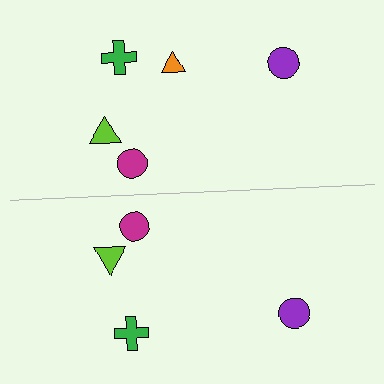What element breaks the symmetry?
A orange triangle is missing from the bottom side.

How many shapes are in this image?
There are 9 shapes in this image.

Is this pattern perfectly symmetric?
No, the pattern is not perfectly symmetric. A orange triangle is missing from the bottom side.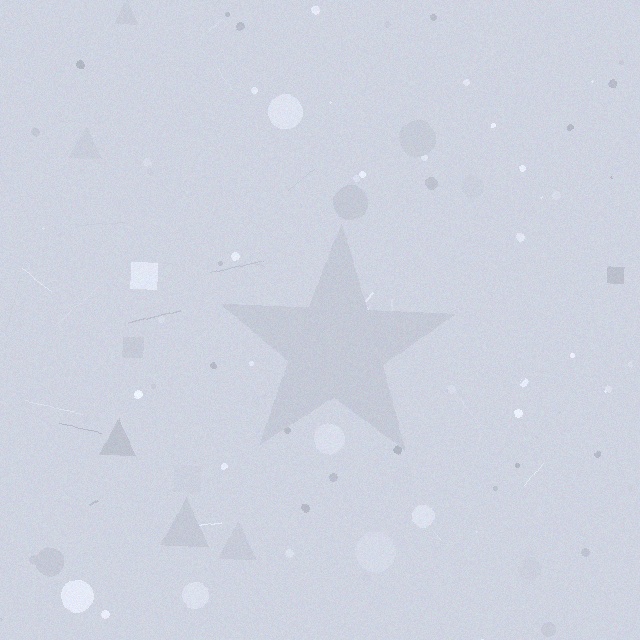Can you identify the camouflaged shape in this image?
The camouflaged shape is a star.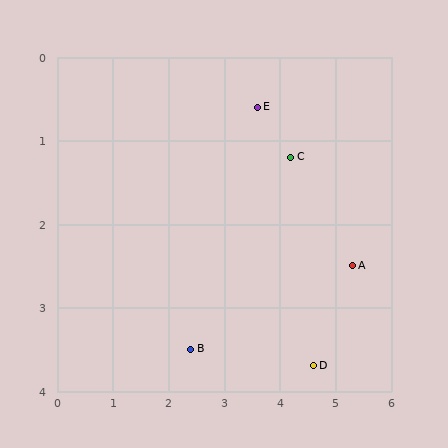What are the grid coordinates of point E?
Point E is at approximately (3.6, 0.6).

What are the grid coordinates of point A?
Point A is at approximately (5.3, 2.5).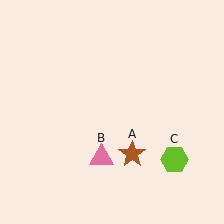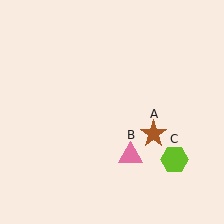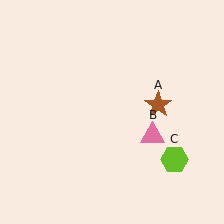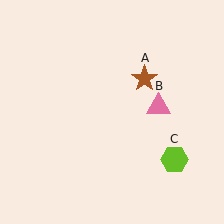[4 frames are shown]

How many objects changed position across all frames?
2 objects changed position: brown star (object A), pink triangle (object B).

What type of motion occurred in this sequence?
The brown star (object A), pink triangle (object B) rotated counterclockwise around the center of the scene.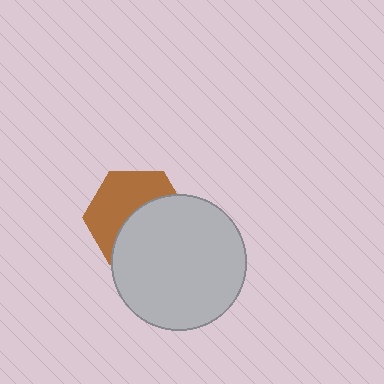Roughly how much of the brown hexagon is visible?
About half of it is visible (roughly 49%).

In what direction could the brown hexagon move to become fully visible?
The brown hexagon could move toward the upper-left. That would shift it out from behind the light gray circle entirely.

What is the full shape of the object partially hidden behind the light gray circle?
The partially hidden object is a brown hexagon.